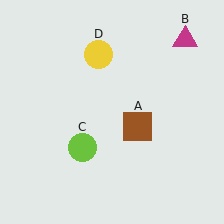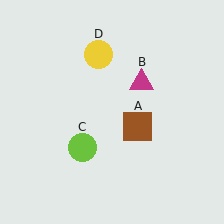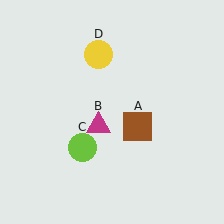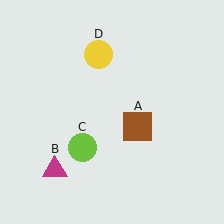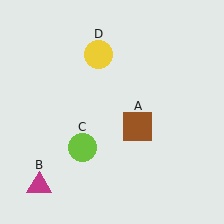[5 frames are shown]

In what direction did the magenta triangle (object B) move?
The magenta triangle (object B) moved down and to the left.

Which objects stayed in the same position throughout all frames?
Brown square (object A) and lime circle (object C) and yellow circle (object D) remained stationary.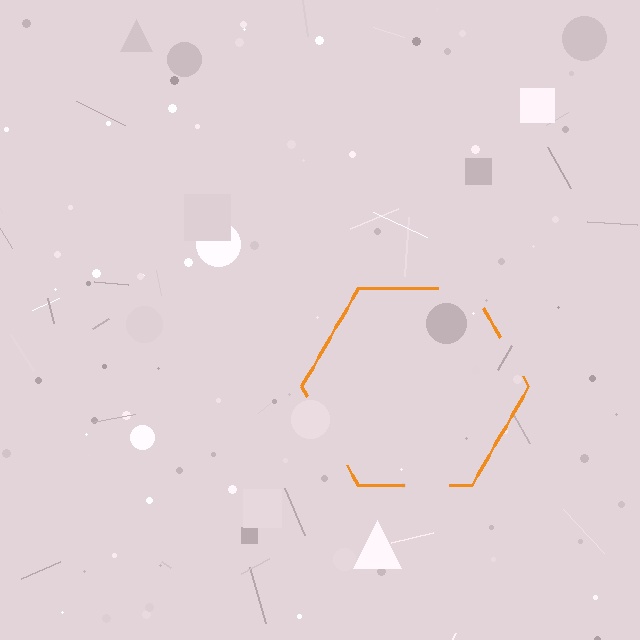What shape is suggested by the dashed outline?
The dashed outline suggests a hexagon.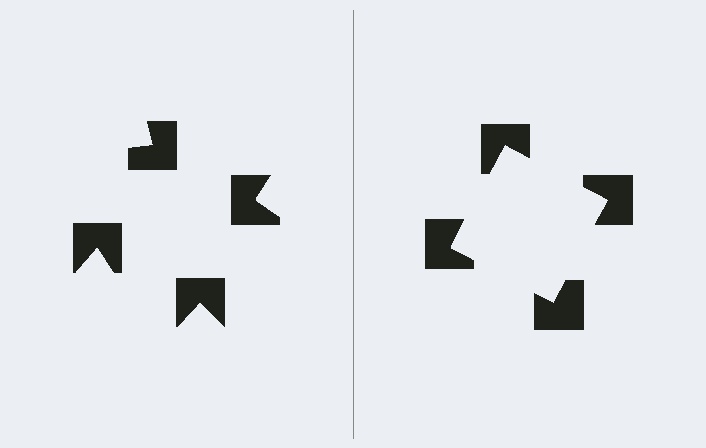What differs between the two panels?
The notched squares are positioned identically on both sides; only the wedge orientations differ. On the right they align to a square; on the left they are misaligned.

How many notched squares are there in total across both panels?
8 — 4 on each side.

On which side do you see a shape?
An illusory square appears on the right side. On the left side the wedge cuts are rotated, so no coherent shape forms.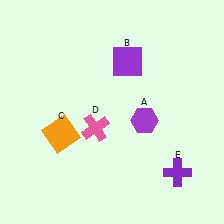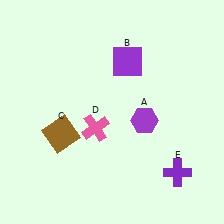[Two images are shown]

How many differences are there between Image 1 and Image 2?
There is 1 difference between the two images.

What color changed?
The square (C) changed from orange in Image 1 to brown in Image 2.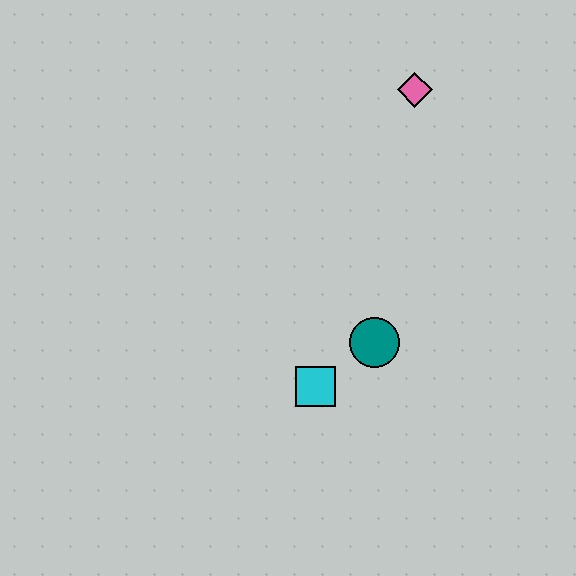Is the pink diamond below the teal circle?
No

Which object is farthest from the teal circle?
The pink diamond is farthest from the teal circle.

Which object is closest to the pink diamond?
The teal circle is closest to the pink diamond.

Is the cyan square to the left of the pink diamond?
Yes